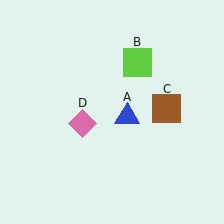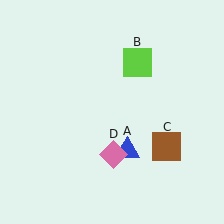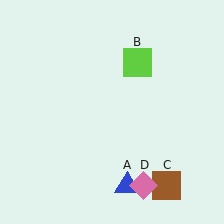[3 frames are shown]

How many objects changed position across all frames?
3 objects changed position: blue triangle (object A), brown square (object C), pink diamond (object D).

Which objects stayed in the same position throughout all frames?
Lime square (object B) remained stationary.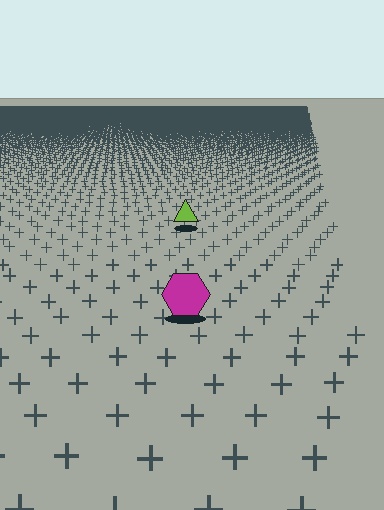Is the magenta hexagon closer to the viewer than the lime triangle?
Yes. The magenta hexagon is closer — you can tell from the texture gradient: the ground texture is coarser near it.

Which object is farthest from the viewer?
The lime triangle is farthest from the viewer. It appears smaller and the ground texture around it is denser.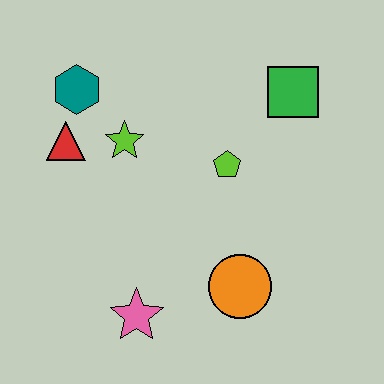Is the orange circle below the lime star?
Yes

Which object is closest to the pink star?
The orange circle is closest to the pink star.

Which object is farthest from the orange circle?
The teal hexagon is farthest from the orange circle.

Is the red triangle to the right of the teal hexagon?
No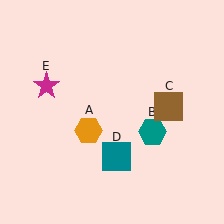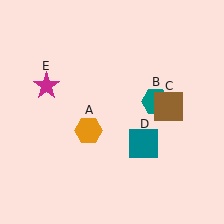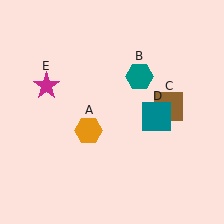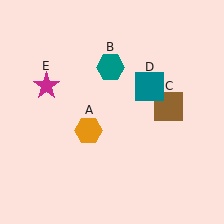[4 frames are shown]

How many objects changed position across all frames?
2 objects changed position: teal hexagon (object B), teal square (object D).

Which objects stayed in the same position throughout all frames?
Orange hexagon (object A) and brown square (object C) and magenta star (object E) remained stationary.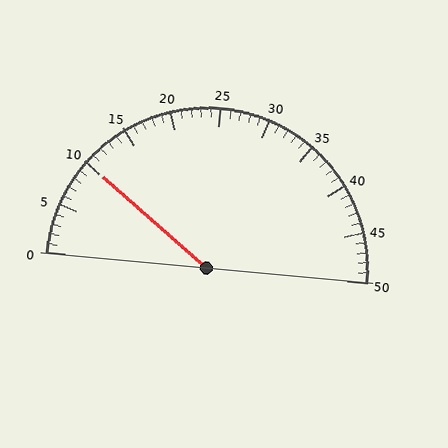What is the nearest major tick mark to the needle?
The nearest major tick mark is 10.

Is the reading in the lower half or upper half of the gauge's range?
The reading is in the lower half of the range (0 to 50).